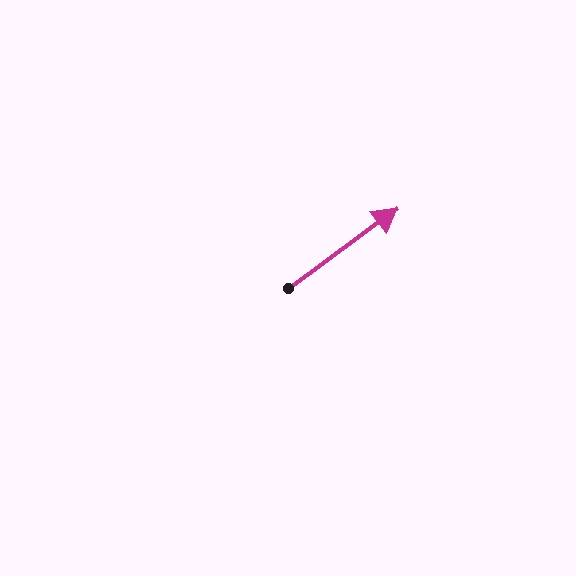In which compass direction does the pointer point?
Northeast.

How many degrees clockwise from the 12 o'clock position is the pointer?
Approximately 54 degrees.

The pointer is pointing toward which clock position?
Roughly 2 o'clock.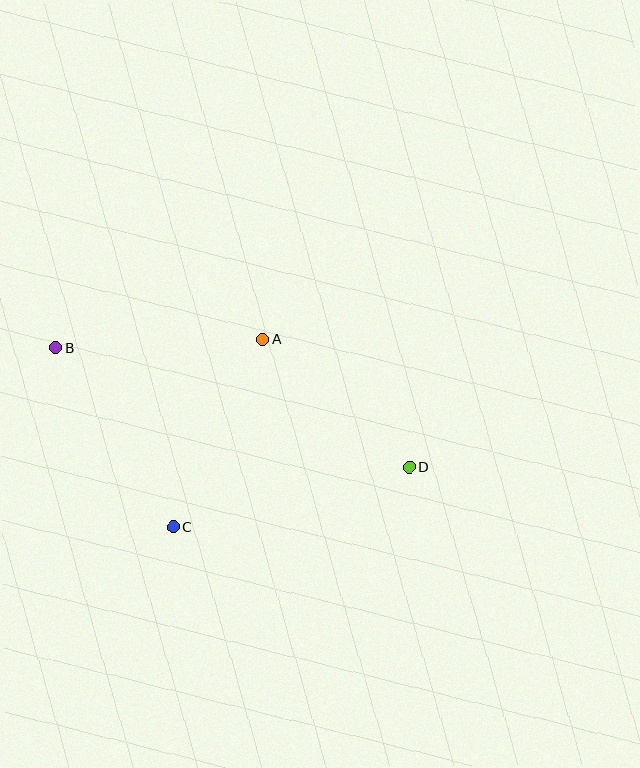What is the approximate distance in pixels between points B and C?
The distance between B and C is approximately 214 pixels.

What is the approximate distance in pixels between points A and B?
The distance between A and B is approximately 207 pixels.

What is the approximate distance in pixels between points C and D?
The distance between C and D is approximately 243 pixels.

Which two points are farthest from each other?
Points B and D are farthest from each other.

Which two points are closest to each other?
Points A and D are closest to each other.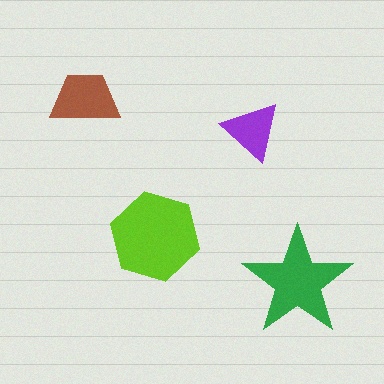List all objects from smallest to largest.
The purple triangle, the brown trapezoid, the green star, the lime hexagon.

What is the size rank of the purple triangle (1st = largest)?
4th.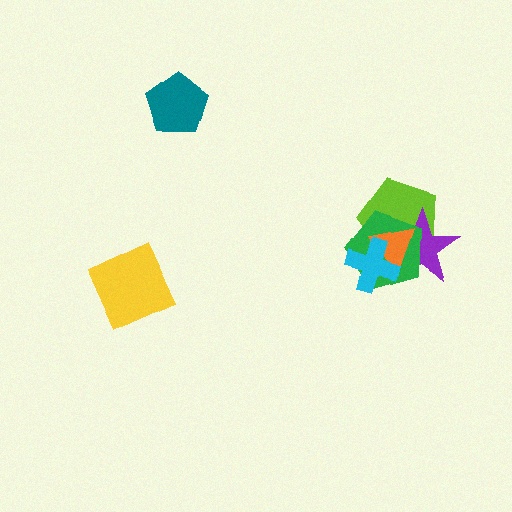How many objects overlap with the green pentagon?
4 objects overlap with the green pentagon.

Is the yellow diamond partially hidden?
No, no other shape covers it.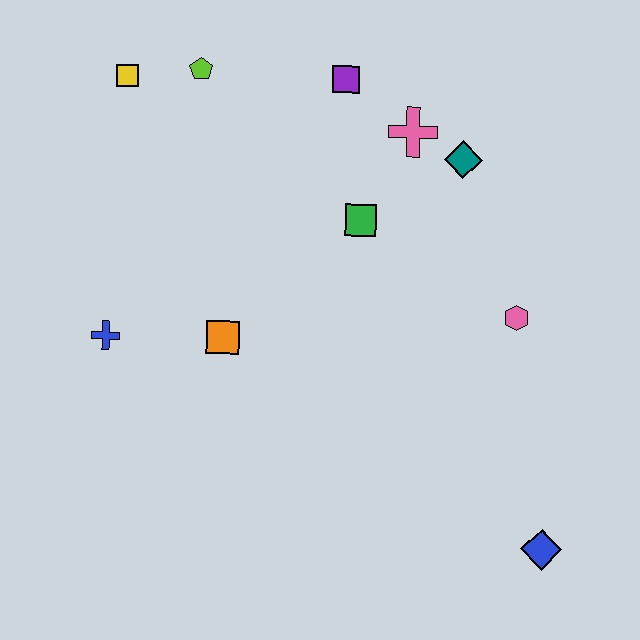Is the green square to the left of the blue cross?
No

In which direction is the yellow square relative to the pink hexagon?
The yellow square is to the left of the pink hexagon.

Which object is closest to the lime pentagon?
The yellow square is closest to the lime pentagon.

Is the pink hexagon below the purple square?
Yes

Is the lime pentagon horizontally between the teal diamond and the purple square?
No